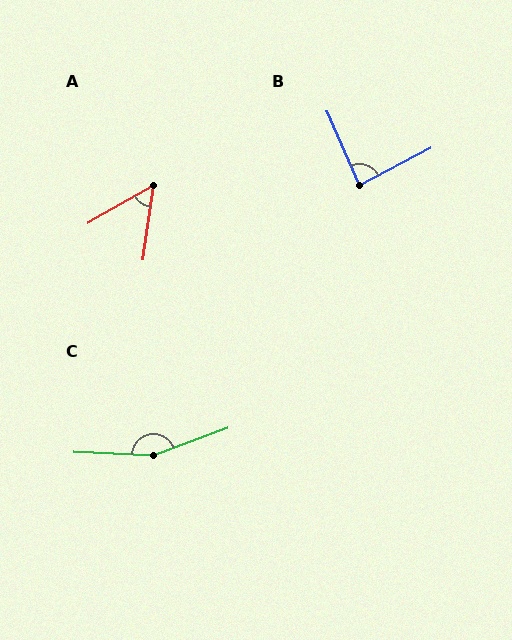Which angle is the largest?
C, at approximately 157 degrees.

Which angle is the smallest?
A, at approximately 52 degrees.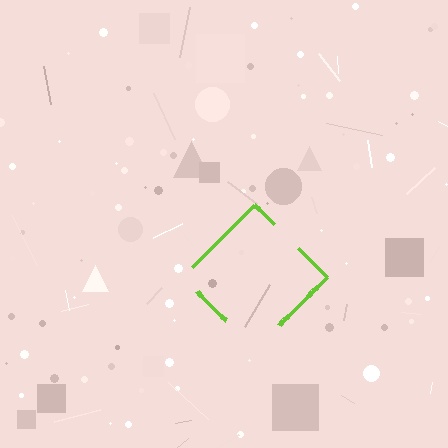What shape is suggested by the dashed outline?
The dashed outline suggests a diamond.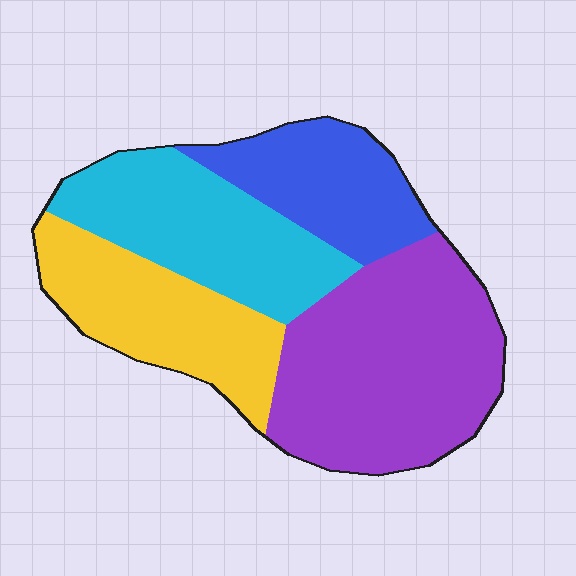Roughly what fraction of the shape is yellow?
Yellow takes up between a sixth and a third of the shape.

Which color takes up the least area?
Blue, at roughly 20%.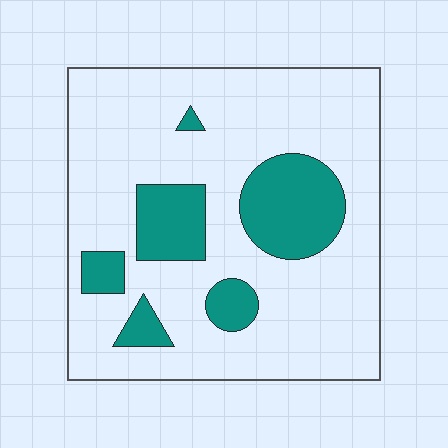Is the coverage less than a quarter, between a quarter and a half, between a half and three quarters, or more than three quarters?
Less than a quarter.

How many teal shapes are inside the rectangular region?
6.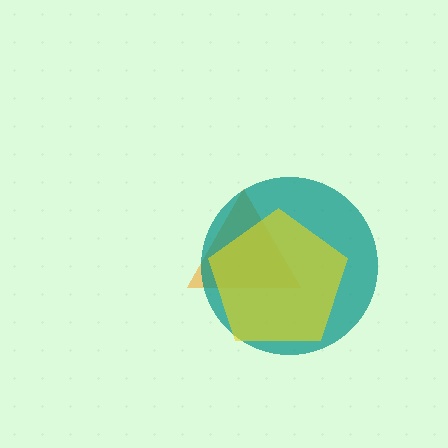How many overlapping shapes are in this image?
There are 3 overlapping shapes in the image.